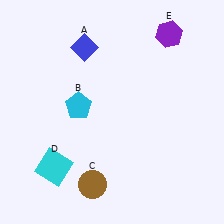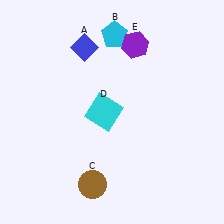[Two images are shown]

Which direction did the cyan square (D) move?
The cyan square (D) moved up.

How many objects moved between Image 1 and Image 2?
3 objects moved between the two images.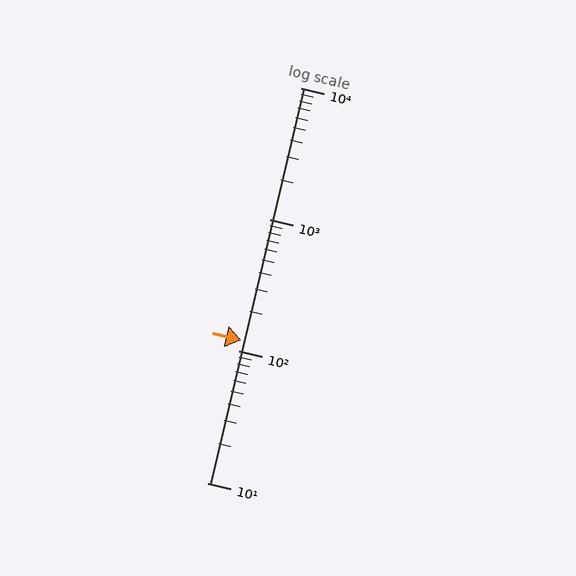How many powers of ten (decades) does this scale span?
The scale spans 3 decades, from 10 to 10000.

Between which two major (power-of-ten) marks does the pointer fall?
The pointer is between 100 and 1000.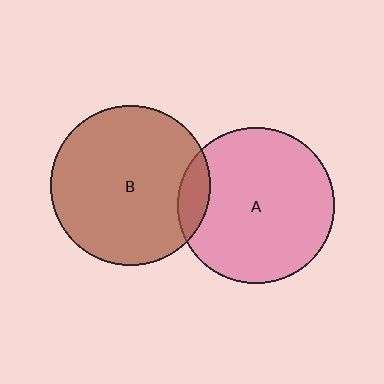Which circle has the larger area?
Circle B (brown).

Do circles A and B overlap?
Yes.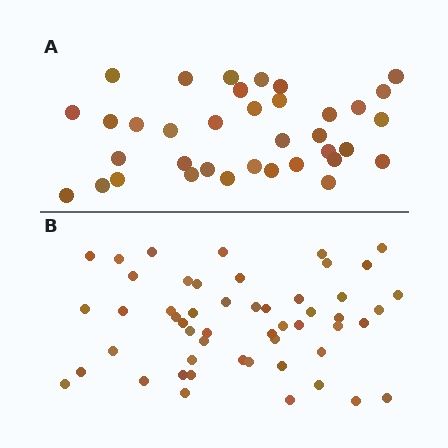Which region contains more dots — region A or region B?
Region B (the bottom region) has more dots.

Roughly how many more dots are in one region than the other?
Region B has approximately 15 more dots than region A.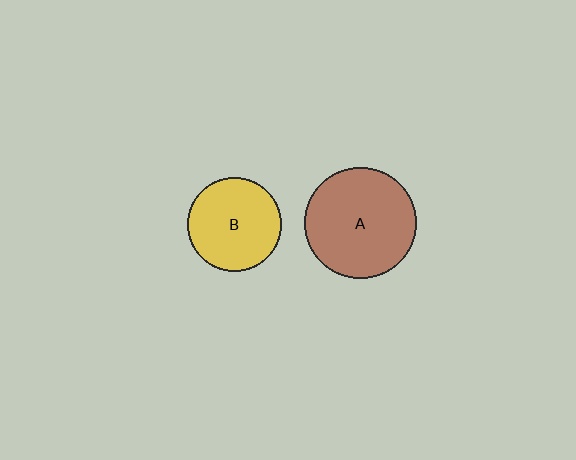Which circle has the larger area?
Circle A (brown).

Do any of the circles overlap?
No, none of the circles overlap.